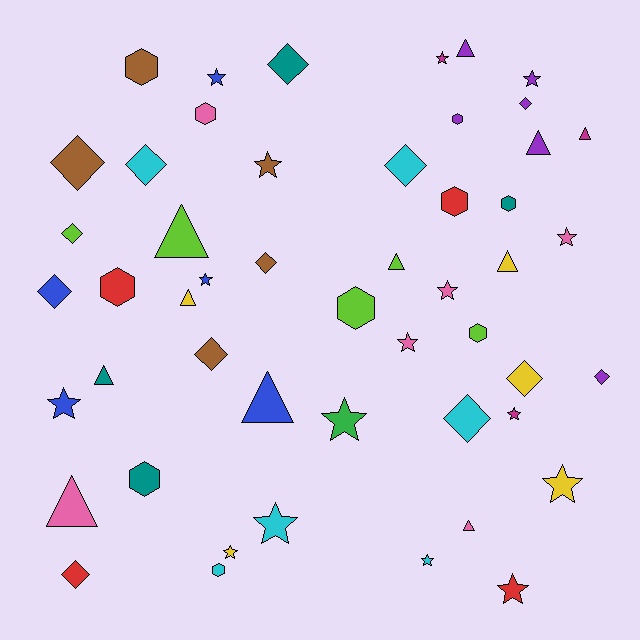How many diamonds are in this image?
There are 13 diamonds.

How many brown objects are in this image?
There are 5 brown objects.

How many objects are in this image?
There are 50 objects.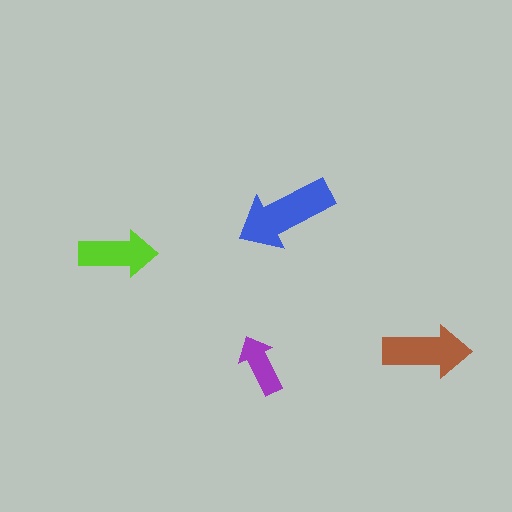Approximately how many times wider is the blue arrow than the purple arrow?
About 1.5 times wider.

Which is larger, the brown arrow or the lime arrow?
The brown one.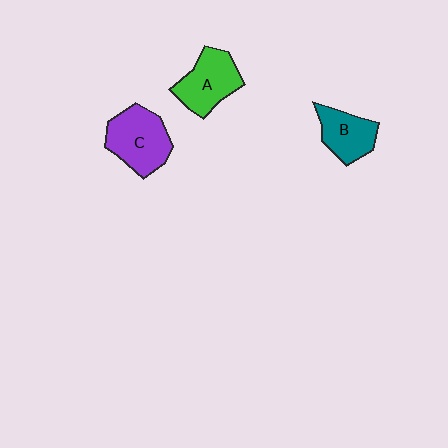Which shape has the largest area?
Shape C (purple).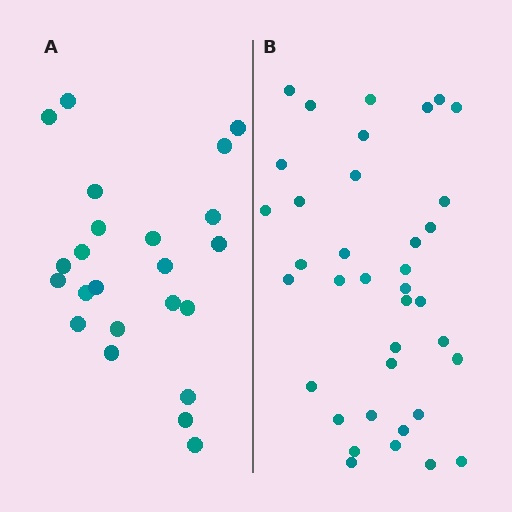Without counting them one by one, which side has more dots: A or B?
Region B (the right region) has more dots.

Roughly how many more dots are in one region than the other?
Region B has approximately 15 more dots than region A.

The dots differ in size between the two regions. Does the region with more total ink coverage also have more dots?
No. Region A has more total ink coverage because its dots are larger, but region B actually contains more individual dots. Total area can be misleading — the number of items is what matters here.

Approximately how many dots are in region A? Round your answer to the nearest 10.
About 20 dots. (The exact count is 23, which rounds to 20.)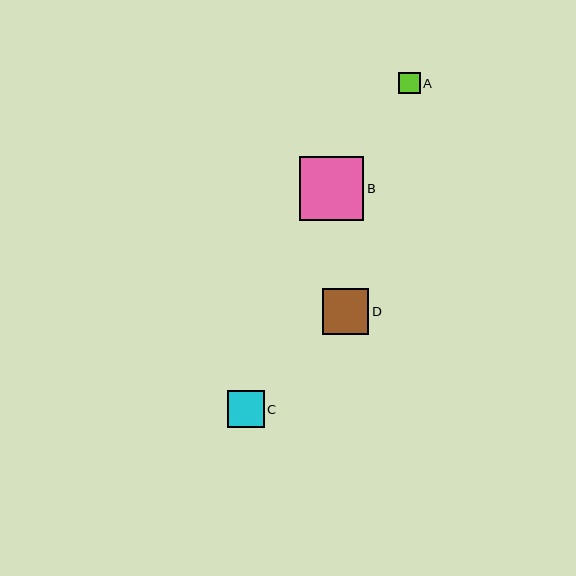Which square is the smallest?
Square A is the smallest with a size of approximately 21 pixels.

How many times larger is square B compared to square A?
Square B is approximately 3.0 times the size of square A.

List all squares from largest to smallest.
From largest to smallest: B, D, C, A.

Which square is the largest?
Square B is the largest with a size of approximately 64 pixels.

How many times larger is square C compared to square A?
Square C is approximately 1.7 times the size of square A.